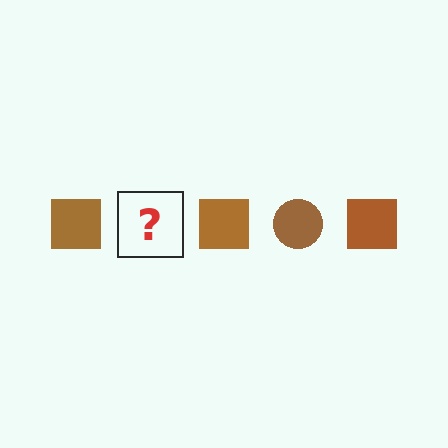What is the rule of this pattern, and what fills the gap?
The rule is that the pattern cycles through square, circle shapes in brown. The gap should be filled with a brown circle.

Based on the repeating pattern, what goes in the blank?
The blank should be a brown circle.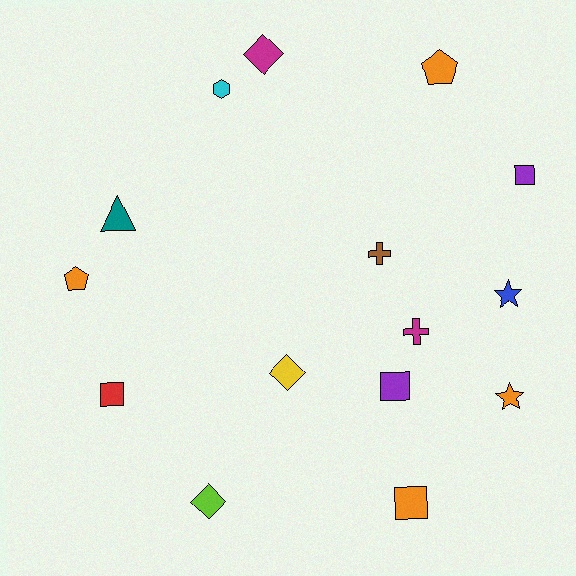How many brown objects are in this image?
There is 1 brown object.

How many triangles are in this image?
There is 1 triangle.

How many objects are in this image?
There are 15 objects.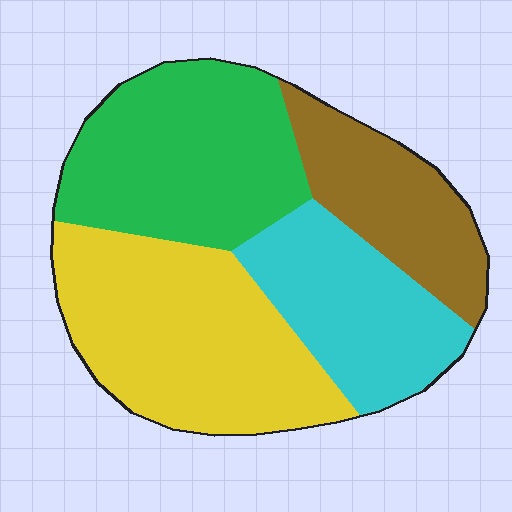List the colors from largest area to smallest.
From largest to smallest: yellow, green, cyan, brown.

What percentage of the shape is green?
Green covers about 30% of the shape.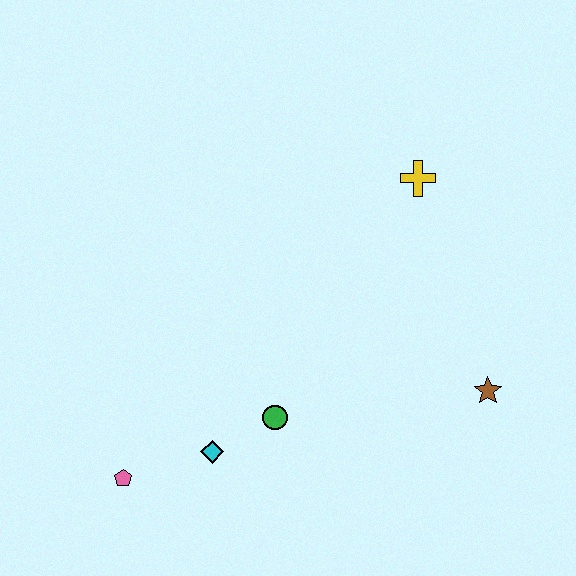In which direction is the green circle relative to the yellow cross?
The green circle is below the yellow cross.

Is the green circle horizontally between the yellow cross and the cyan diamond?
Yes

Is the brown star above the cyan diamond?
Yes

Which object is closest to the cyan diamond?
The green circle is closest to the cyan diamond.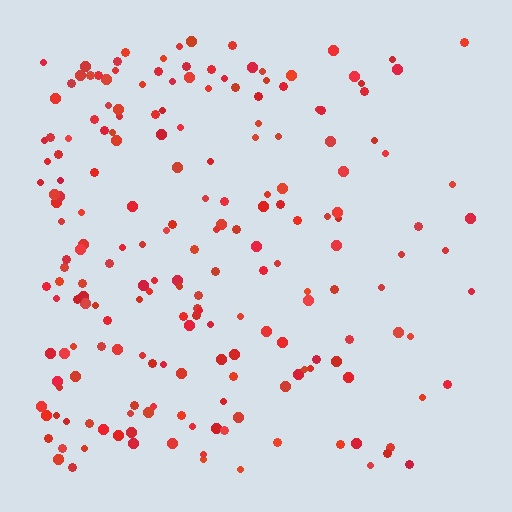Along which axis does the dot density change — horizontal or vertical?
Horizontal.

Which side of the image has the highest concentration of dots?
The left.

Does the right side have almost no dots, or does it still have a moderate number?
Still a moderate number, just noticeably fewer than the left.